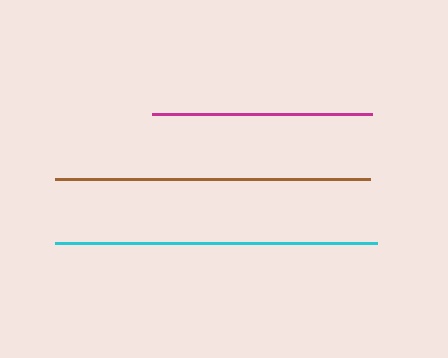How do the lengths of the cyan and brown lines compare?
The cyan and brown lines are approximately the same length.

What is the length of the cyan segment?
The cyan segment is approximately 323 pixels long.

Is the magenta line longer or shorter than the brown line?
The brown line is longer than the magenta line.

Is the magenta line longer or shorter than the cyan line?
The cyan line is longer than the magenta line.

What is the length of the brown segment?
The brown segment is approximately 315 pixels long.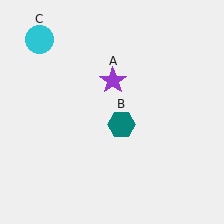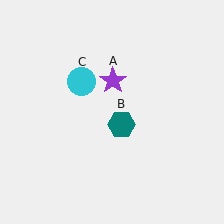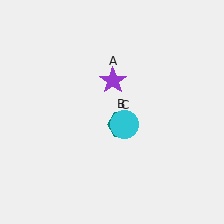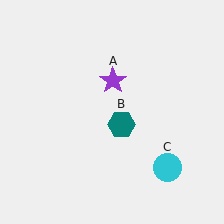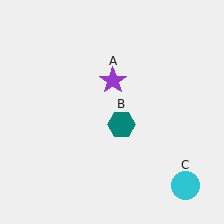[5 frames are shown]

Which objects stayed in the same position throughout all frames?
Purple star (object A) and teal hexagon (object B) remained stationary.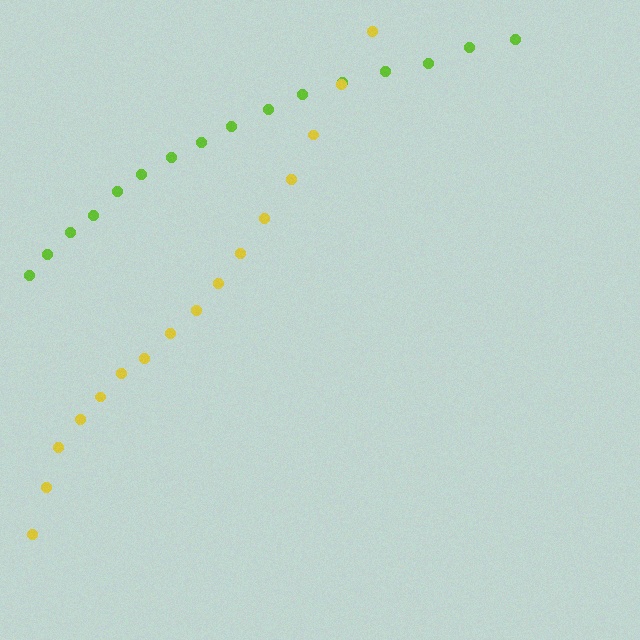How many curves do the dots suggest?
There are 2 distinct paths.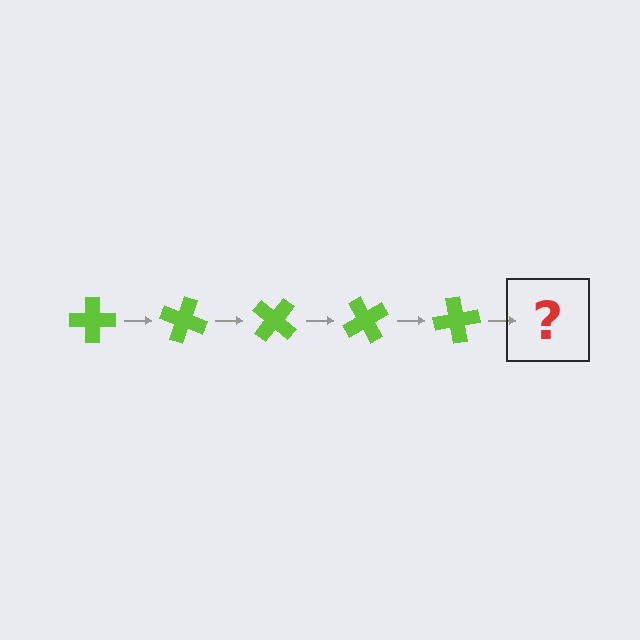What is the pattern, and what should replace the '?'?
The pattern is that the cross rotates 20 degrees each step. The '?' should be a lime cross rotated 100 degrees.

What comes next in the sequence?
The next element should be a lime cross rotated 100 degrees.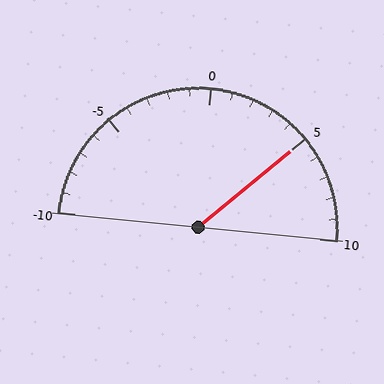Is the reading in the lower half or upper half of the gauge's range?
The reading is in the upper half of the range (-10 to 10).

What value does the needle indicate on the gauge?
The needle indicates approximately 5.